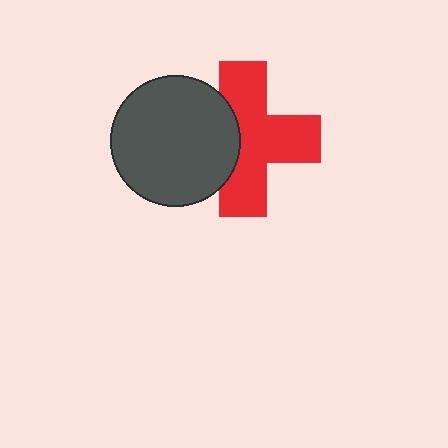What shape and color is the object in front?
The object in front is a dark gray circle.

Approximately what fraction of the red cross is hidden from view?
Roughly 32% of the red cross is hidden behind the dark gray circle.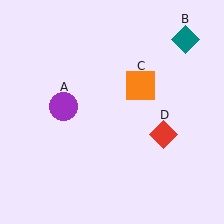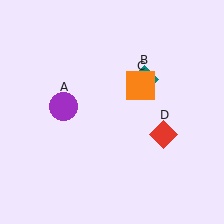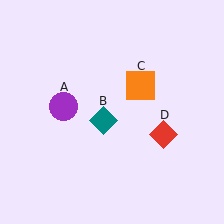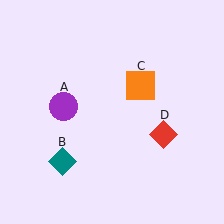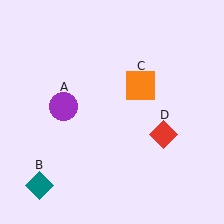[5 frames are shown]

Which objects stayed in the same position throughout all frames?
Purple circle (object A) and orange square (object C) and red diamond (object D) remained stationary.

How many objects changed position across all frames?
1 object changed position: teal diamond (object B).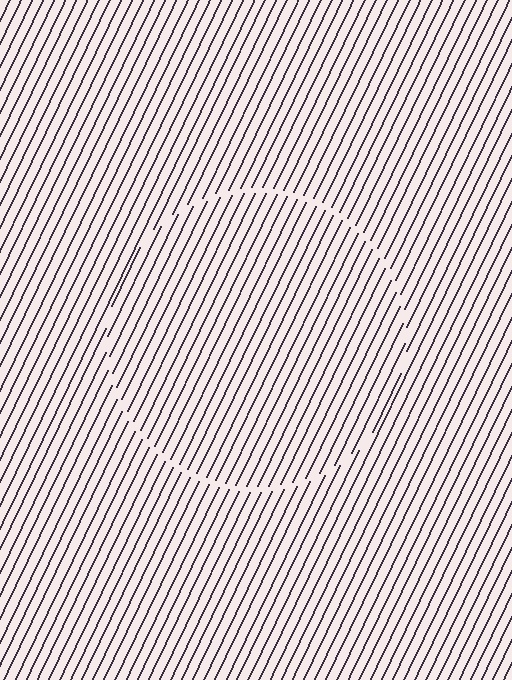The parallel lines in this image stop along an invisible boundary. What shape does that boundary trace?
An illusory circle. The interior of the shape contains the same grating, shifted by half a period — the contour is defined by the phase discontinuity where line-ends from the inner and outer gratings abut.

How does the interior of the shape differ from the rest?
The interior of the shape contains the same grating, shifted by half a period — the contour is defined by the phase discontinuity where line-ends from the inner and outer gratings abut.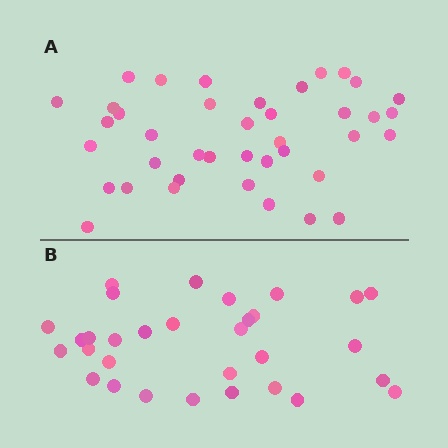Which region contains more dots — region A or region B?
Region A (the top region) has more dots.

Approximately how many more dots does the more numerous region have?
Region A has roughly 8 or so more dots than region B.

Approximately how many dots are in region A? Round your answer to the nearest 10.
About 40 dots.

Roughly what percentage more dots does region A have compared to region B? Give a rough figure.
About 30% more.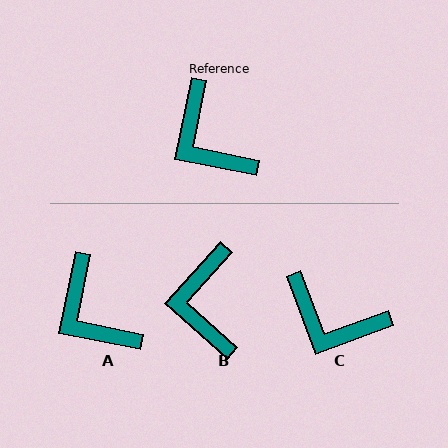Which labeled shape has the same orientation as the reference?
A.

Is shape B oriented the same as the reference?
No, it is off by about 31 degrees.